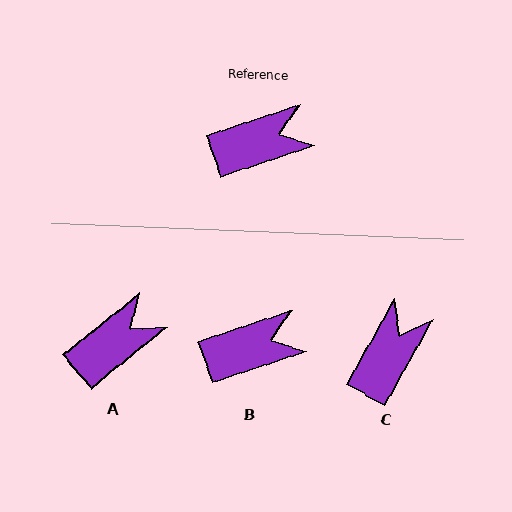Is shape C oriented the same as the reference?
No, it is off by about 42 degrees.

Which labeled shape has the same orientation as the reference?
B.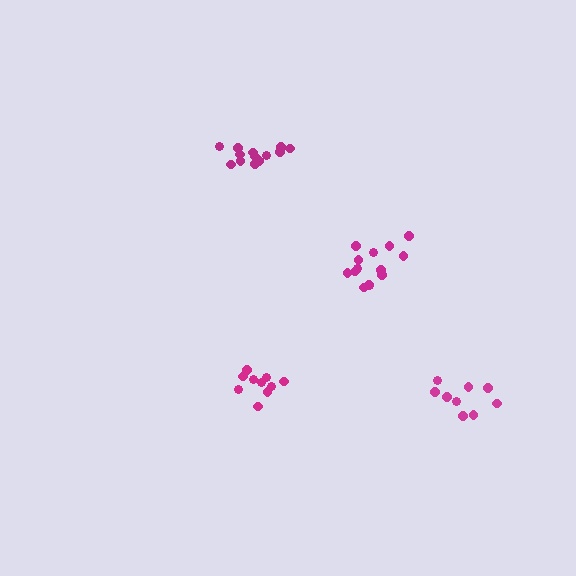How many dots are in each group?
Group 1: 14 dots, Group 2: 10 dots, Group 3: 9 dots, Group 4: 13 dots (46 total).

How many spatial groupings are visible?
There are 4 spatial groupings.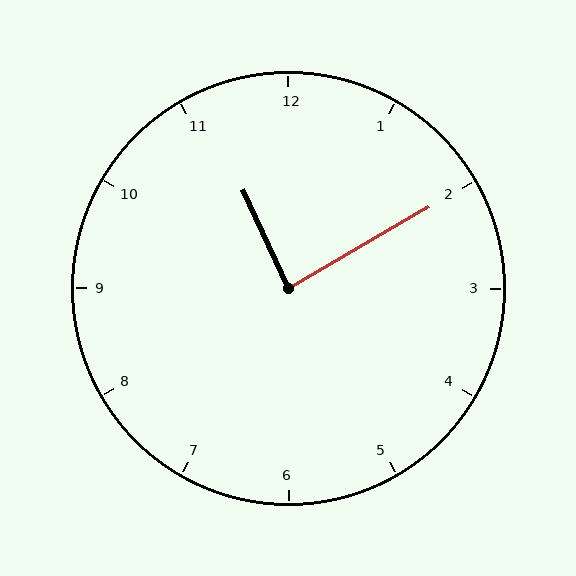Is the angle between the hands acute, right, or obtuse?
It is right.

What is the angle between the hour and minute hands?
Approximately 85 degrees.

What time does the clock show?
11:10.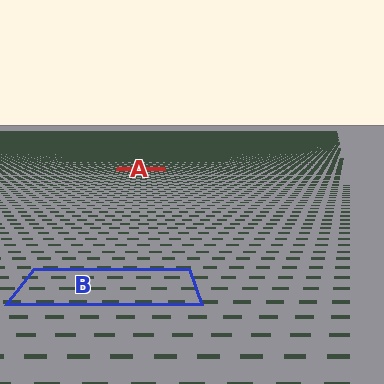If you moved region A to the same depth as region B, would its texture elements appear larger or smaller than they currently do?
They would appear larger. At a closer depth, the same texture elements are projected at a bigger on-screen size.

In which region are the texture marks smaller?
The texture marks are smaller in region A, because it is farther away.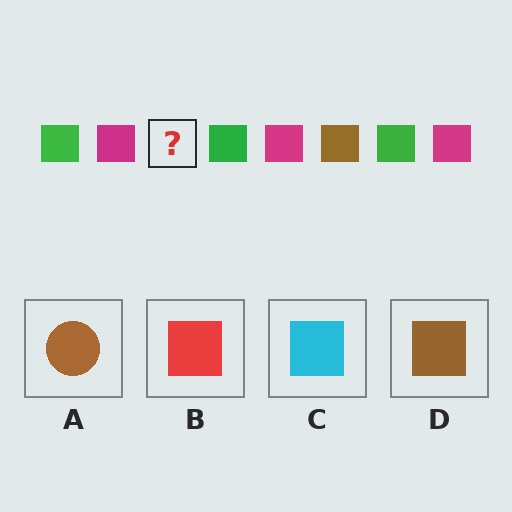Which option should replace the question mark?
Option D.